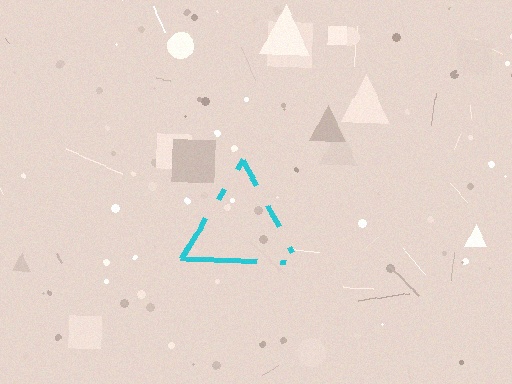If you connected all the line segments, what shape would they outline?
They would outline a triangle.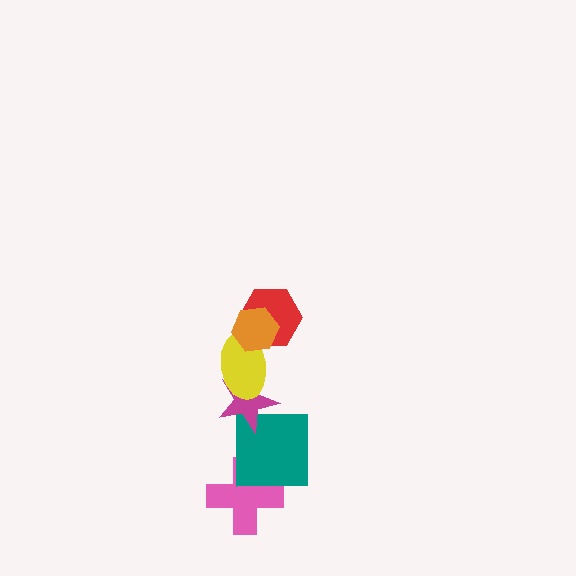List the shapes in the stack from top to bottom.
From top to bottom: the orange hexagon, the red hexagon, the yellow ellipse, the magenta star, the teal square, the pink cross.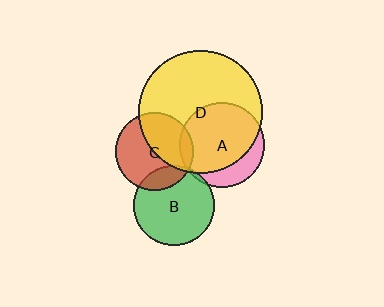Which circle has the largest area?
Circle D (yellow).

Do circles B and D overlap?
Yes.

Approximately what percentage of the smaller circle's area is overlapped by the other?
Approximately 5%.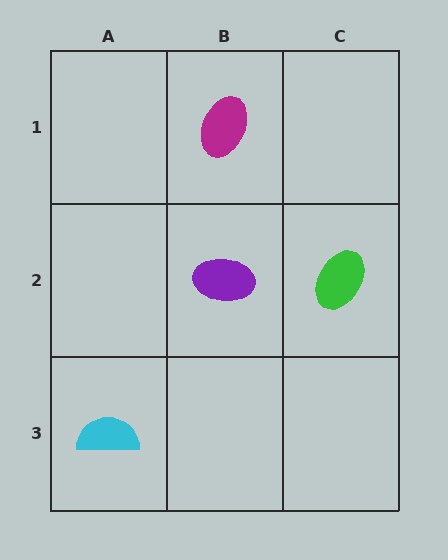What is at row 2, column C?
A green ellipse.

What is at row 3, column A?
A cyan semicircle.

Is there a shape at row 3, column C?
No, that cell is empty.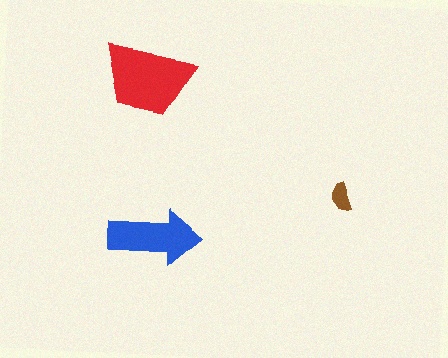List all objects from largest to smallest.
The red trapezoid, the blue arrow, the brown semicircle.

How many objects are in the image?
There are 3 objects in the image.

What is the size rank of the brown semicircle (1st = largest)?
3rd.